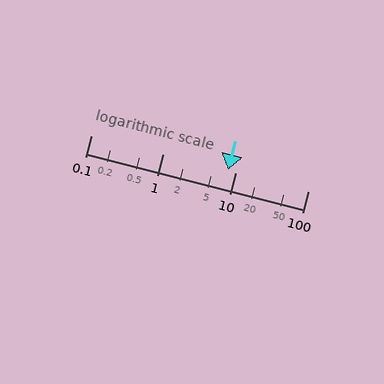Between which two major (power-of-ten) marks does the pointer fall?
The pointer is between 1 and 10.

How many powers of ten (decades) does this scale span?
The scale spans 3 decades, from 0.1 to 100.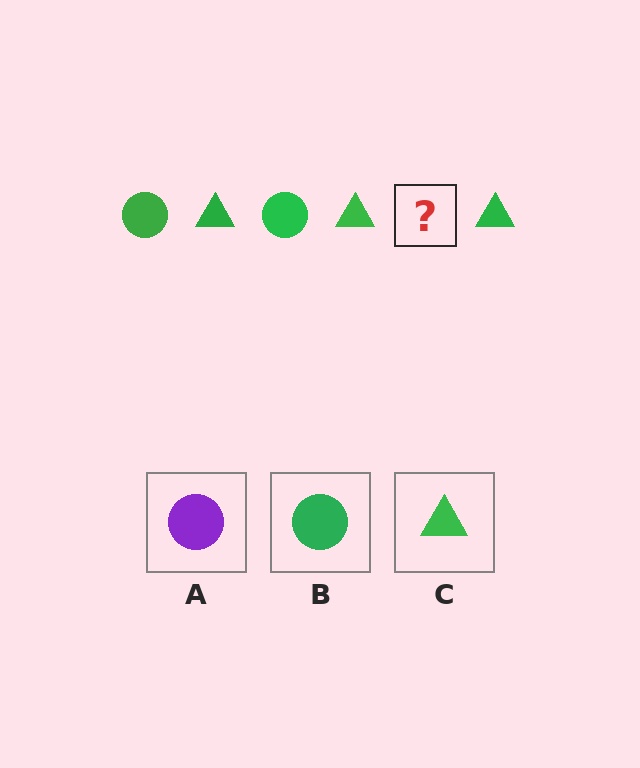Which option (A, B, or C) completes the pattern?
B.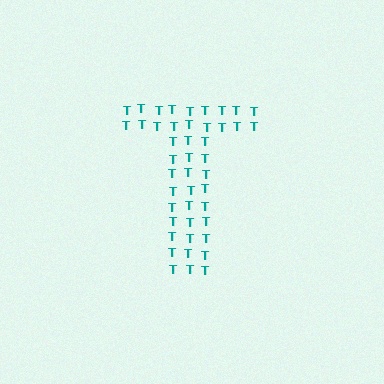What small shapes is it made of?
It is made of small letter T's.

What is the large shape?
The large shape is the letter T.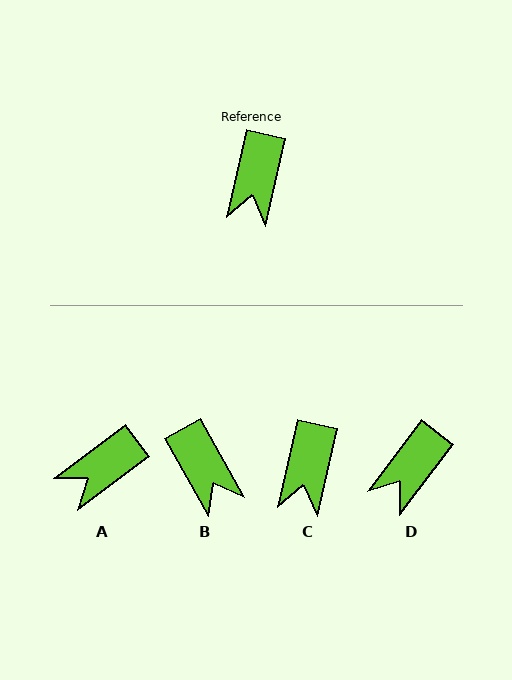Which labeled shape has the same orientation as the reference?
C.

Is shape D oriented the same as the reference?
No, it is off by about 25 degrees.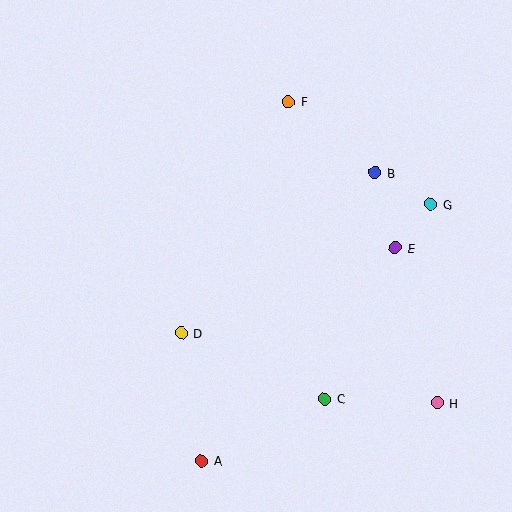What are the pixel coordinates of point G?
Point G is at (430, 204).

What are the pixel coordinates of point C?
Point C is at (325, 399).